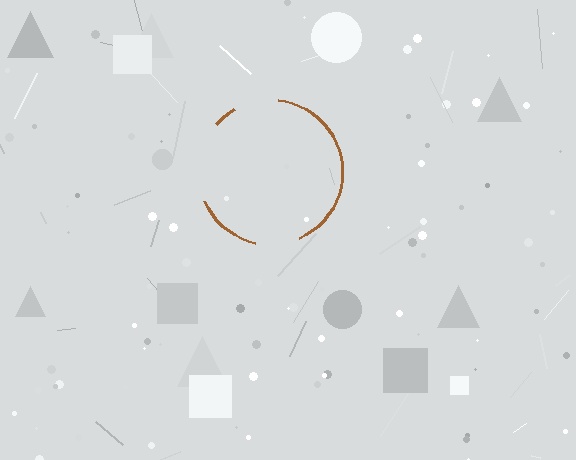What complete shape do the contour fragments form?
The contour fragments form a circle.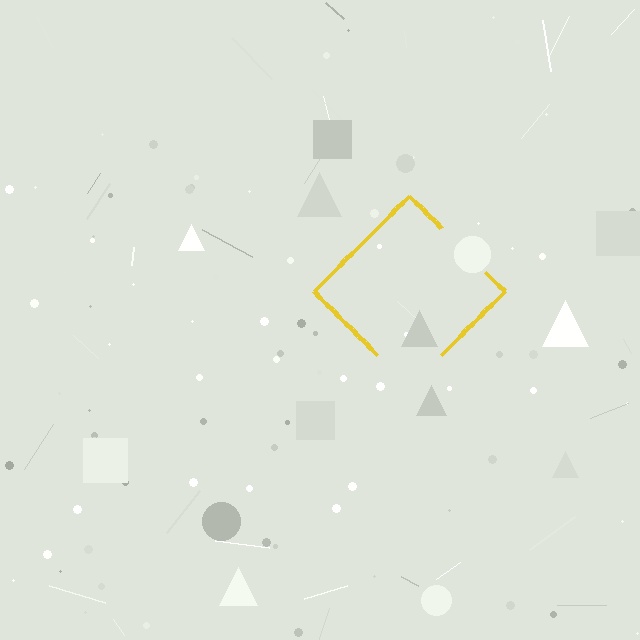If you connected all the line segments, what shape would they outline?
They would outline a diamond.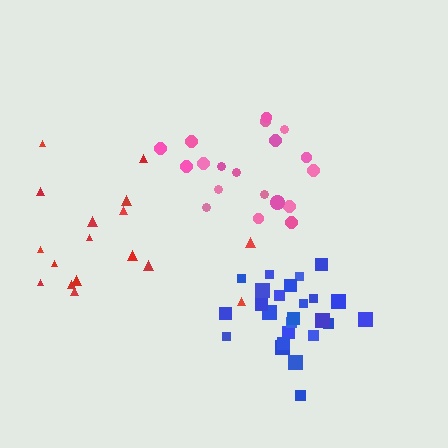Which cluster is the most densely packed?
Blue.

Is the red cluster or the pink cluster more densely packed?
Pink.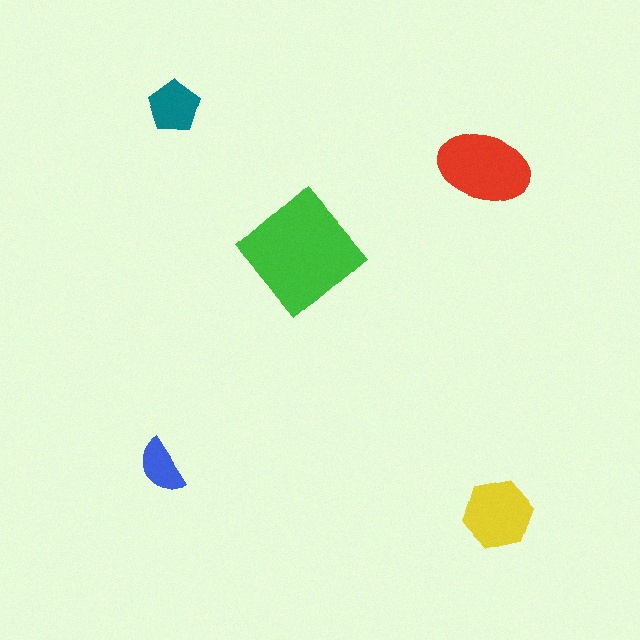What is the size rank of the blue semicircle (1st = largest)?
5th.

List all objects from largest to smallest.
The green diamond, the red ellipse, the yellow hexagon, the teal pentagon, the blue semicircle.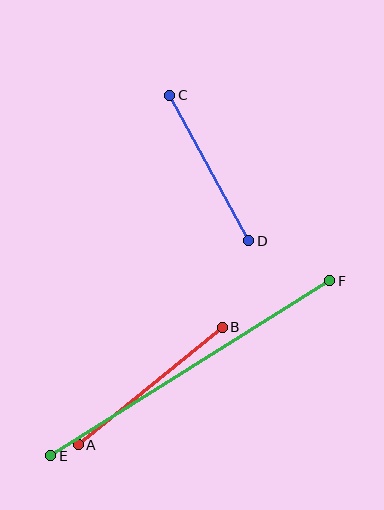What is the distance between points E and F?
The distance is approximately 329 pixels.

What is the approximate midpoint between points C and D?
The midpoint is at approximately (209, 168) pixels.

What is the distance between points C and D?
The distance is approximately 165 pixels.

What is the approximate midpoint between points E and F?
The midpoint is at approximately (190, 368) pixels.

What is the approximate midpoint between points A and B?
The midpoint is at approximately (150, 386) pixels.